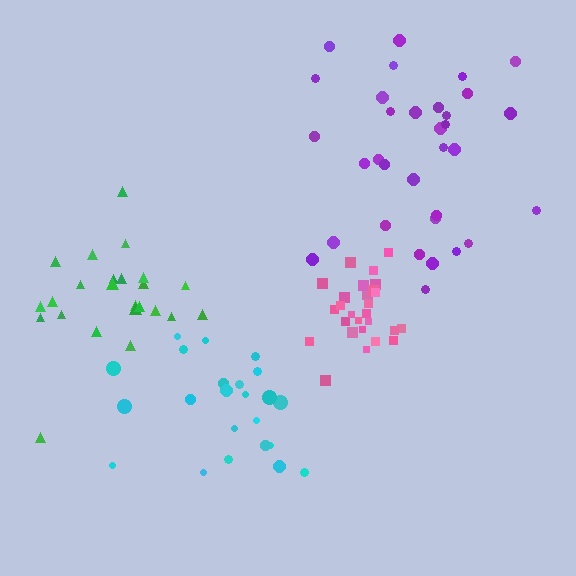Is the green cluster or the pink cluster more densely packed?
Pink.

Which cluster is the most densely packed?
Pink.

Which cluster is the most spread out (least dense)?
Purple.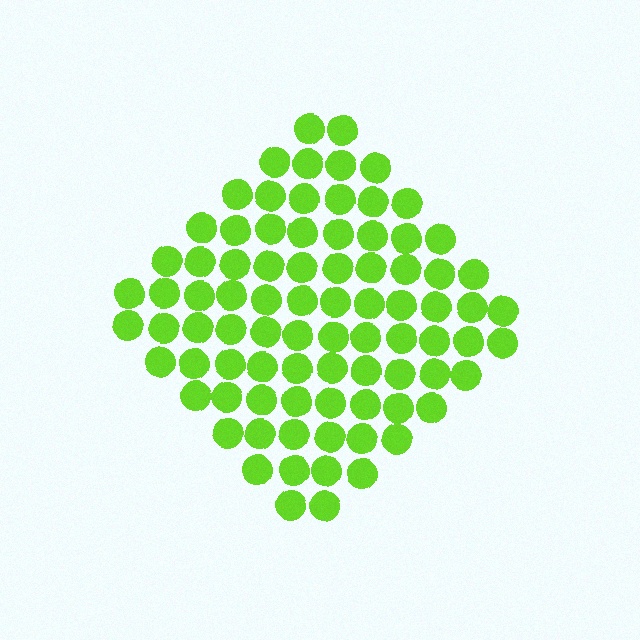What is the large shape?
The large shape is a diamond.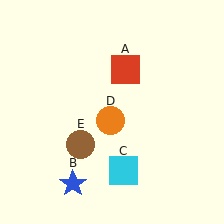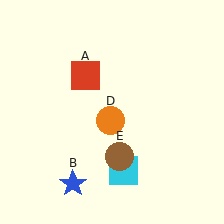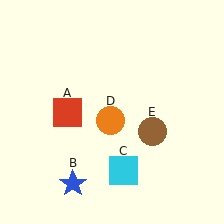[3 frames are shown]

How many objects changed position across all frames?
2 objects changed position: red square (object A), brown circle (object E).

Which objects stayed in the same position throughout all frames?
Blue star (object B) and cyan square (object C) and orange circle (object D) remained stationary.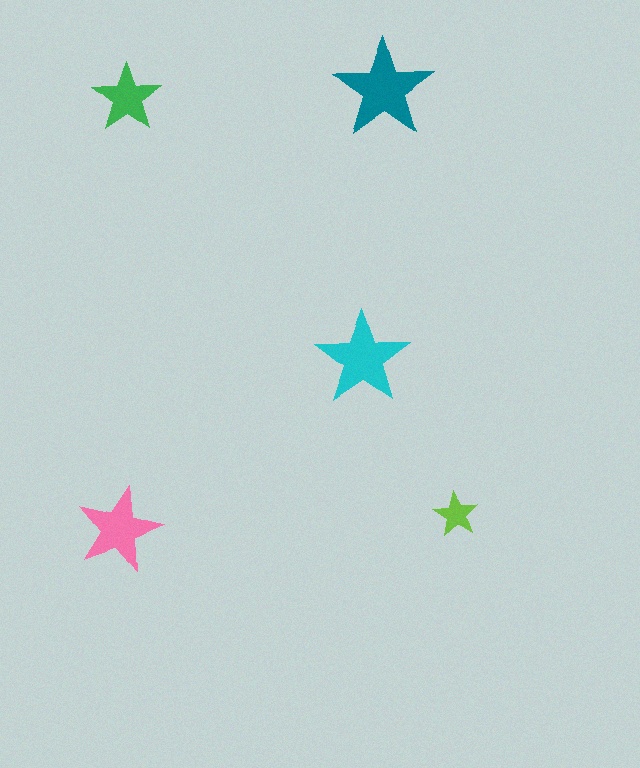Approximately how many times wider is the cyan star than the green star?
About 1.5 times wider.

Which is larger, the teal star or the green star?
The teal one.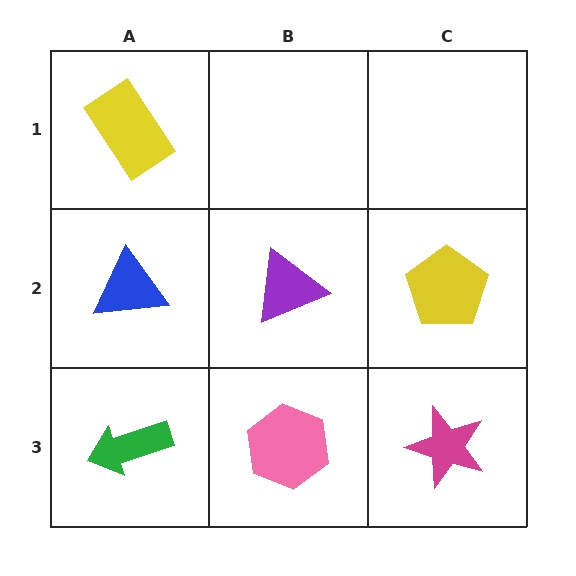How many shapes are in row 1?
1 shape.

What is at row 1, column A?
A yellow rectangle.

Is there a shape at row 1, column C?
No, that cell is empty.